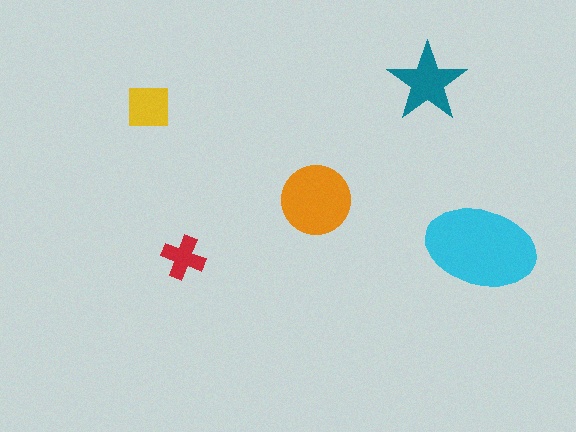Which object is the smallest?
The red cross.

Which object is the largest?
The cyan ellipse.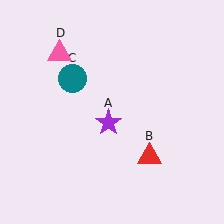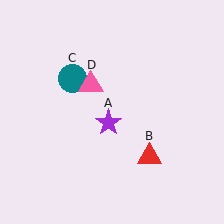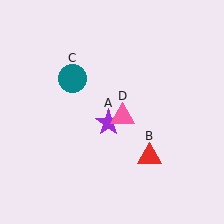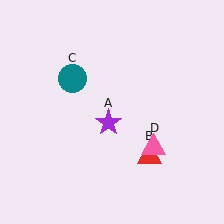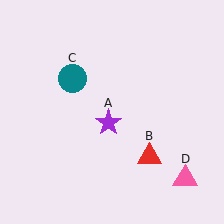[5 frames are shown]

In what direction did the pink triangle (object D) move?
The pink triangle (object D) moved down and to the right.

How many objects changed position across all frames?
1 object changed position: pink triangle (object D).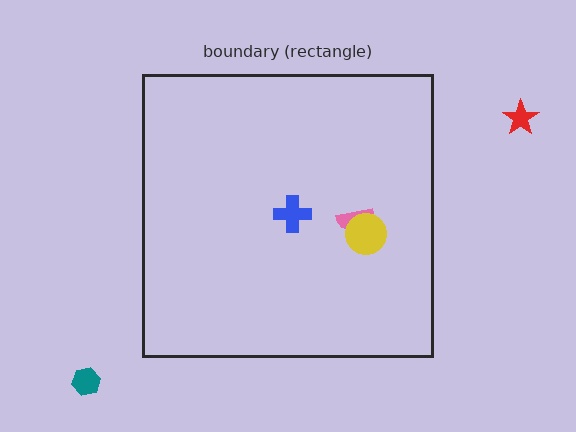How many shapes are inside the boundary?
3 inside, 2 outside.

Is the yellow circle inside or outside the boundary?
Inside.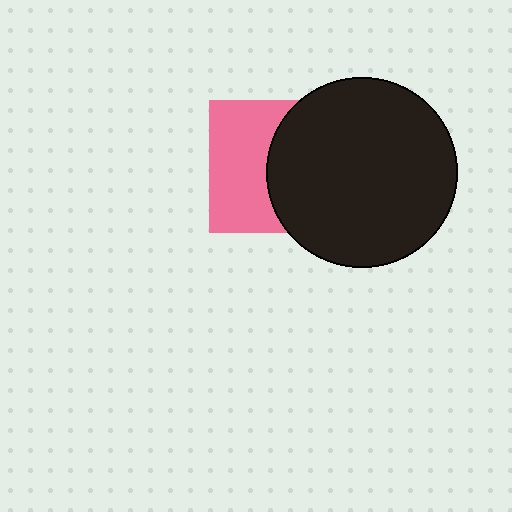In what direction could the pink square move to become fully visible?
The pink square could move left. That would shift it out from behind the black circle entirely.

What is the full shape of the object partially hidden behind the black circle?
The partially hidden object is a pink square.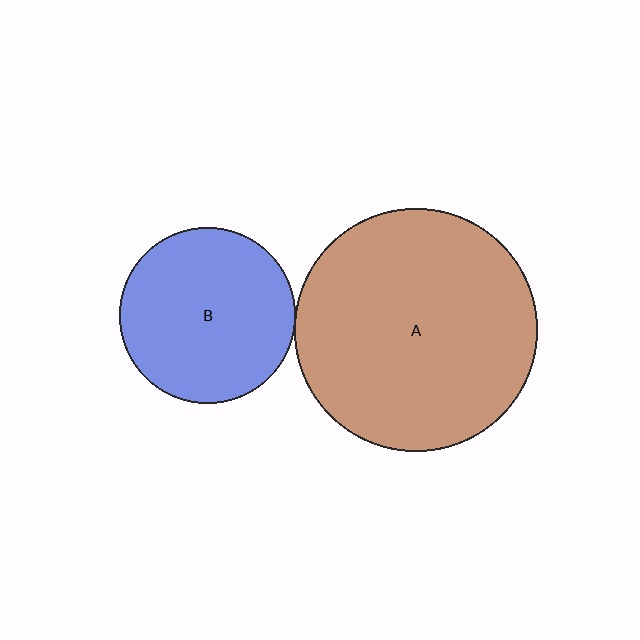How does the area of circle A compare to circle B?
Approximately 1.9 times.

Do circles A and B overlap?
Yes.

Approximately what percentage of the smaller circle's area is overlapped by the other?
Approximately 5%.